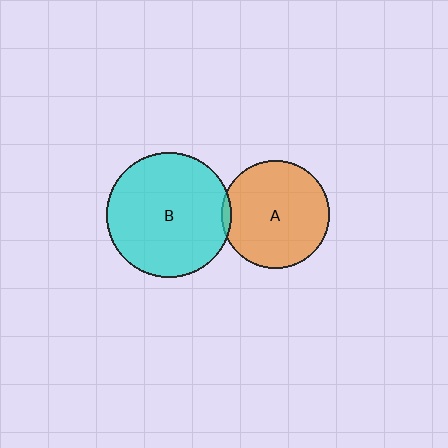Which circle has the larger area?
Circle B (cyan).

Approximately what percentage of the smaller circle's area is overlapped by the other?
Approximately 5%.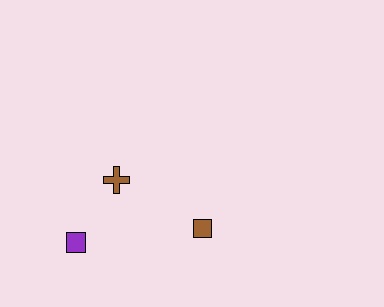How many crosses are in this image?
There is 1 cross.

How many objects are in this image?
There are 3 objects.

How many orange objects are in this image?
There are no orange objects.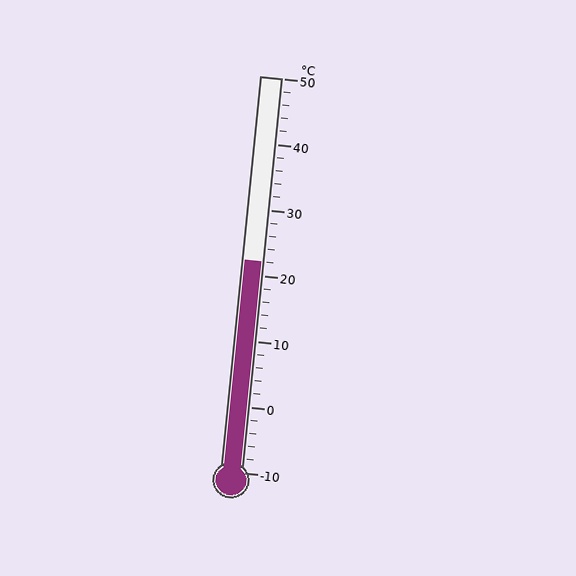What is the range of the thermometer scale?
The thermometer scale ranges from -10°C to 50°C.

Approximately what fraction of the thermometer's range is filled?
The thermometer is filled to approximately 55% of its range.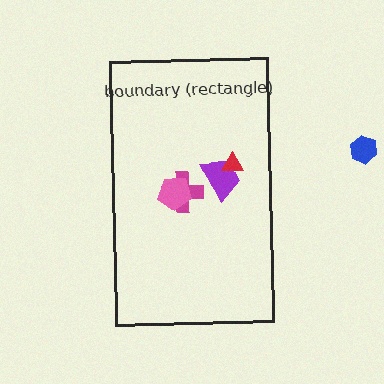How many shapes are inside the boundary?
4 inside, 1 outside.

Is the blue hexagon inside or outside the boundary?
Outside.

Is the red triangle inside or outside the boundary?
Inside.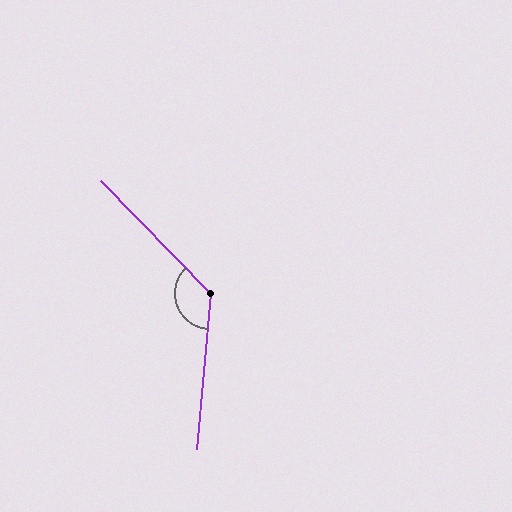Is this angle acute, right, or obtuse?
It is obtuse.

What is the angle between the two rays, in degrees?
Approximately 131 degrees.